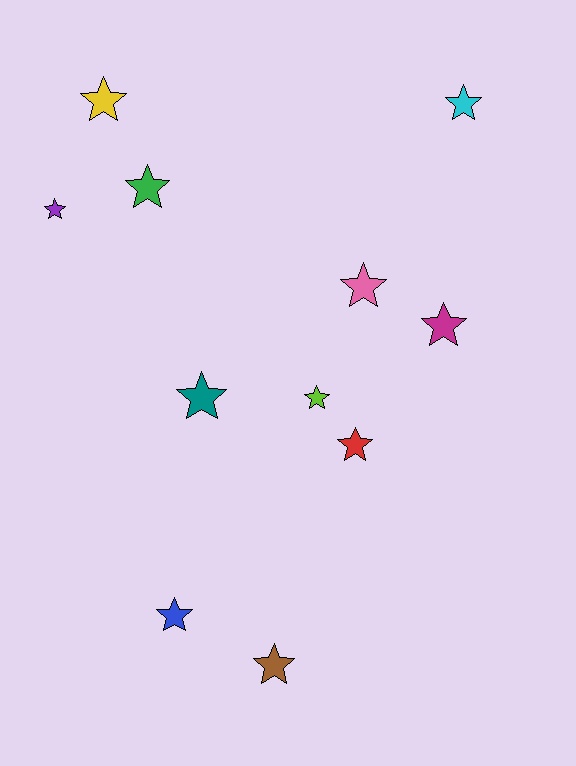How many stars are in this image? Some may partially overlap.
There are 11 stars.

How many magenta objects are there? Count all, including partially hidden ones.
There is 1 magenta object.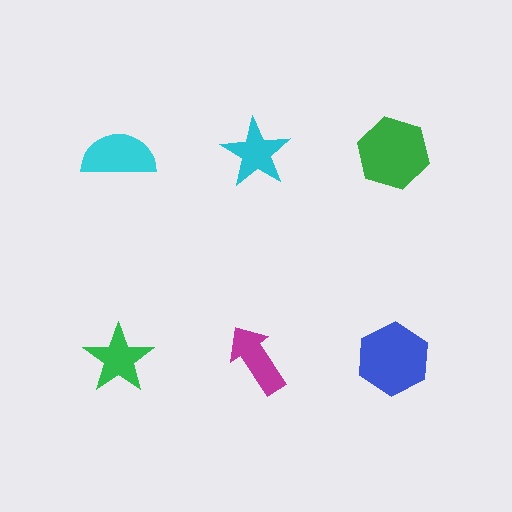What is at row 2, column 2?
A magenta arrow.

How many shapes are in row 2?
3 shapes.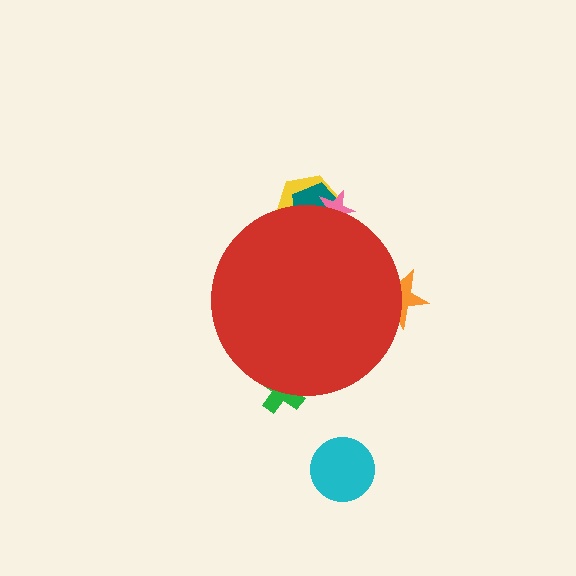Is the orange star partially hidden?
Yes, the orange star is partially hidden behind the red circle.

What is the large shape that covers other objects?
A red circle.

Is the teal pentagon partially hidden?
Yes, the teal pentagon is partially hidden behind the red circle.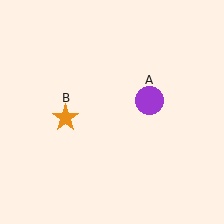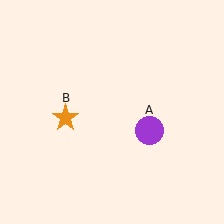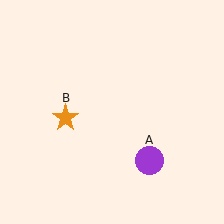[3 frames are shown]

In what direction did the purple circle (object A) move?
The purple circle (object A) moved down.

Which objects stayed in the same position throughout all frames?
Orange star (object B) remained stationary.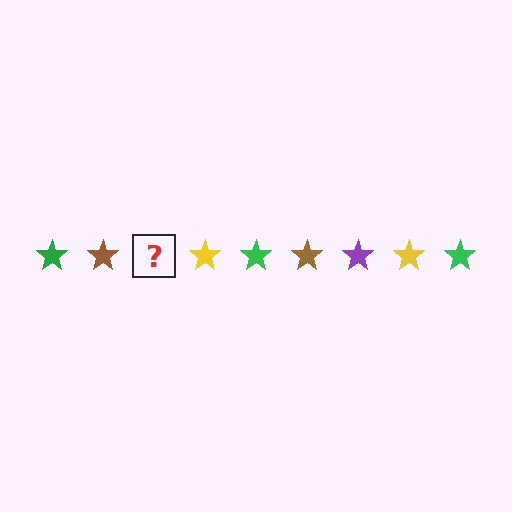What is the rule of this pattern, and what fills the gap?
The rule is that the pattern cycles through green, brown, purple, yellow stars. The gap should be filled with a purple star.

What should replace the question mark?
The question mark should be replaced with a purple star.